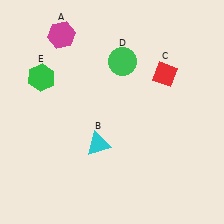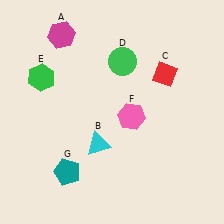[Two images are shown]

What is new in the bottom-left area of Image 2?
A teal pentagon (G) was added in the bottom-left area of Image 2.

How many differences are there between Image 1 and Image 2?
There are 2 differences between the two images.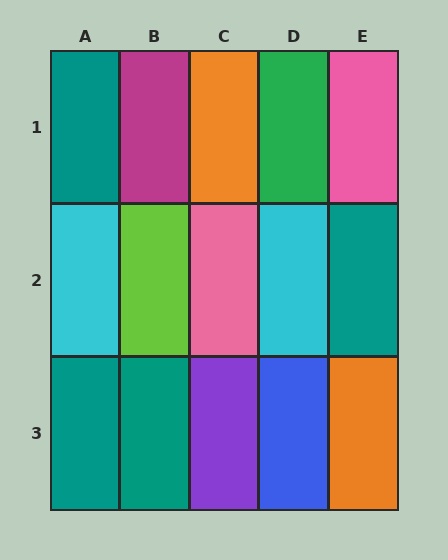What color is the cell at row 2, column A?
Cyan.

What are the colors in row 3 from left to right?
Teal, teal, purple, blue, orange.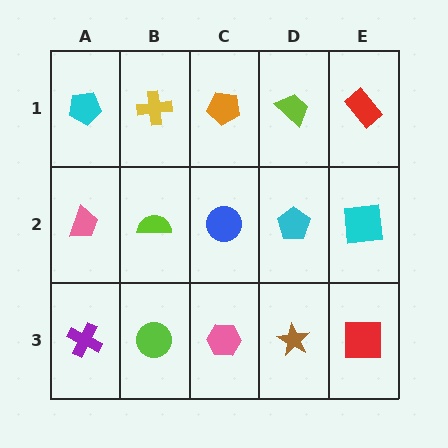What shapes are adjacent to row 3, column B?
A lime semicircle (row 2, column B), a purple cross (row 3, column A), a pink hexagon (row 3, column C).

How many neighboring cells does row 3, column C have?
3.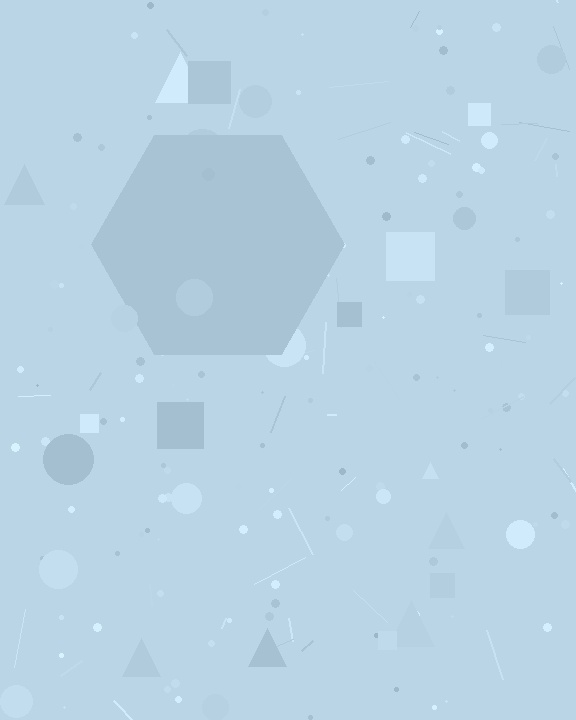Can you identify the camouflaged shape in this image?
The camouflaged shape is a hexagon.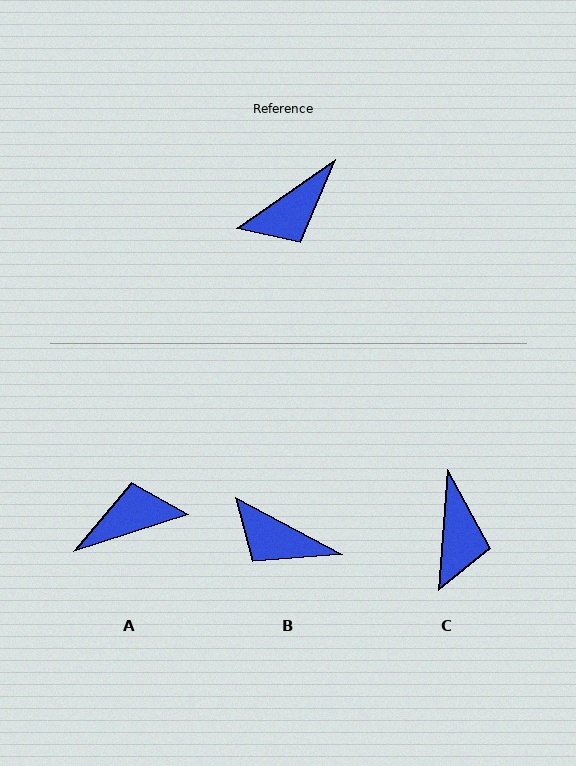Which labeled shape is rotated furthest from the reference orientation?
A, about 163 degrees away.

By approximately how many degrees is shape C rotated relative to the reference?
Approximately 51 degrees counter-clockwise.